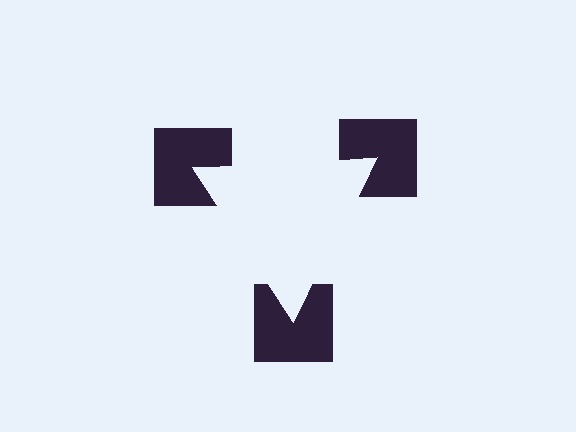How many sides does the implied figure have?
3 sides.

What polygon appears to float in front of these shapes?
An illusory triangle — its edges are inferred from the aligned wedge cuts in the notched squares, not physically drawn.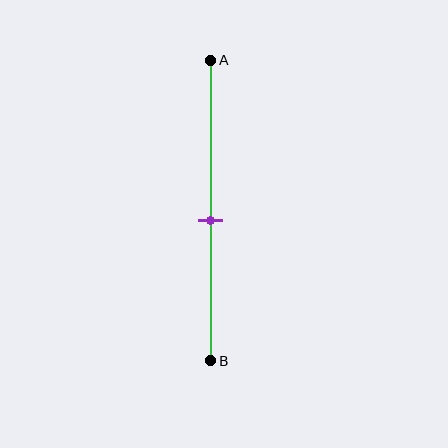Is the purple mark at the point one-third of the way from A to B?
No, the mark is at about 55% from A, not at the 33% one-third point.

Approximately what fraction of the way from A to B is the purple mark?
The purple mark is approximately 55% of the way from A to B.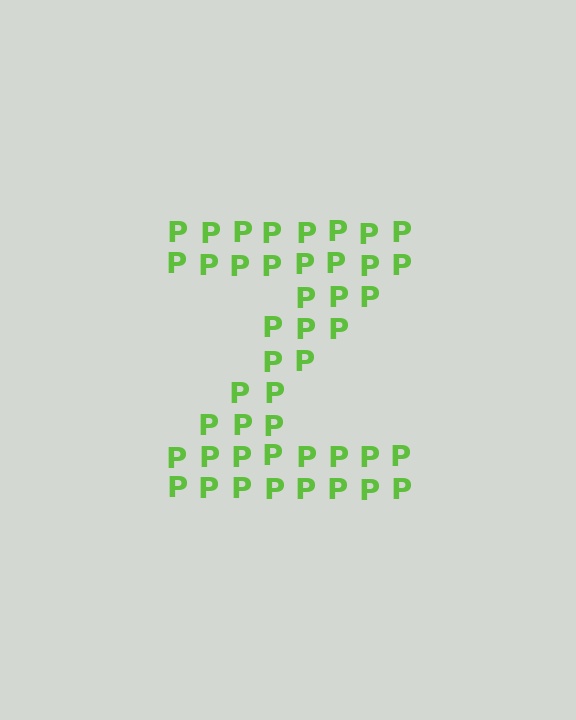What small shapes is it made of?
It is made of small letter P's.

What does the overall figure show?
The overall figure shows the letter Z.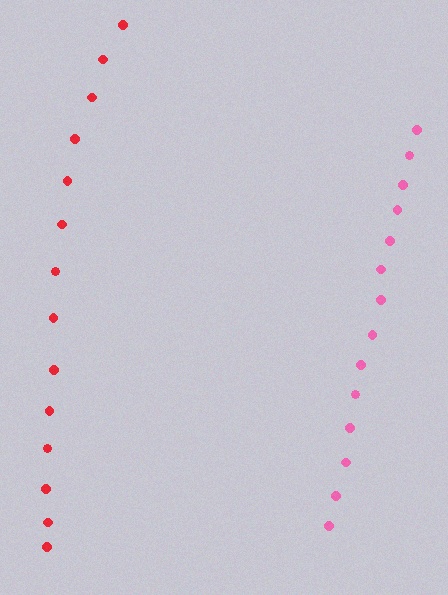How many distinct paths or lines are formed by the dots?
There are 2 distinct paths.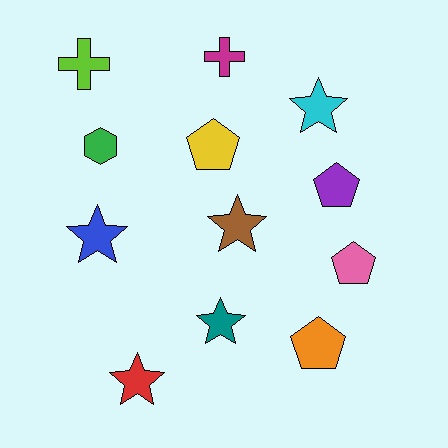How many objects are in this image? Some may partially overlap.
There are 12 objects.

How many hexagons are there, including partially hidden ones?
There is 1 hexagon.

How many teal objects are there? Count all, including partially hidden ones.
There is 1 teal object.